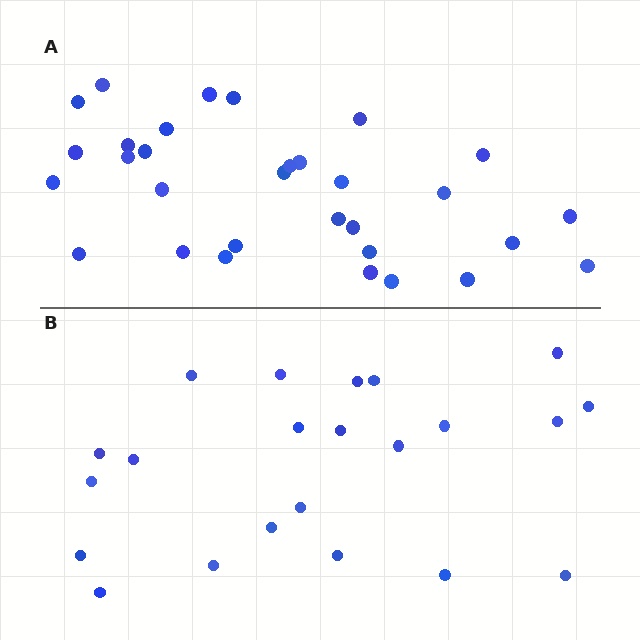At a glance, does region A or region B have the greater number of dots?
Region A (the top region) has more dots.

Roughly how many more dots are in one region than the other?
Region A has roughly 8 or so more dots than region B.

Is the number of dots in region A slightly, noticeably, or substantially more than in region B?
Region A has noticeably more, but not dramatically so. The ratio is roughly 1.4 to 1.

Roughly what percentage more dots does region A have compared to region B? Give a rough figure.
About 40% more.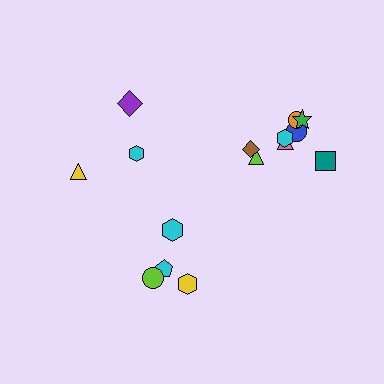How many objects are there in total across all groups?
There are 15 objects.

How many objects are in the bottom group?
There are 4 objects.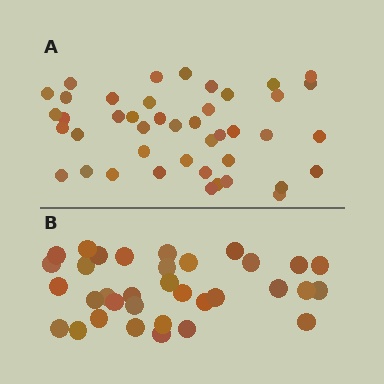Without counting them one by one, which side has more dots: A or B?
Region A (the top region) has more dots.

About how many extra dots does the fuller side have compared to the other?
Region A has roughly 8 or so more dots than region B.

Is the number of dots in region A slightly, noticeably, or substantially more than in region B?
Region A has noticeably more, but not dramatically so. The ratio is roughly 1.3 to 1.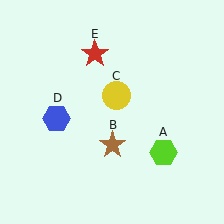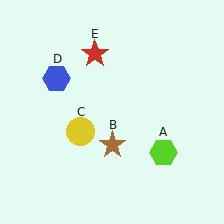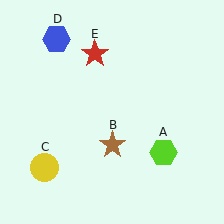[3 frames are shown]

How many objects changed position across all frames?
2 objects changed position: yellow circle (object C), blue hexagon (object D).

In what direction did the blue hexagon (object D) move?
The blue hexagon (object D) moved up.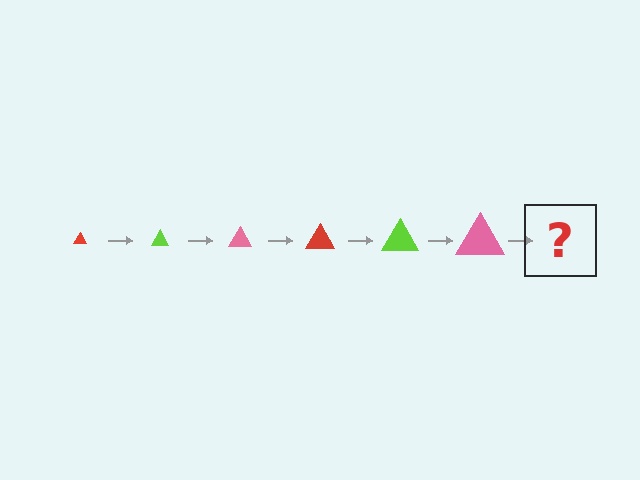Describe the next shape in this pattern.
It should be a red triangle, larger than the previous one.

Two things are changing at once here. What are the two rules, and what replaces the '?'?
The two rules are that the triangle grows larger each step and the color cycles through red, lime, and pink. The '?' should be a red triangle, larger than the previous one.